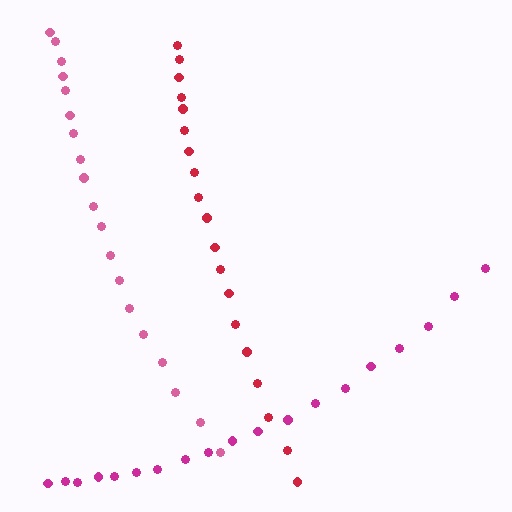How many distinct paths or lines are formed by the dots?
There are 3 distinct paths.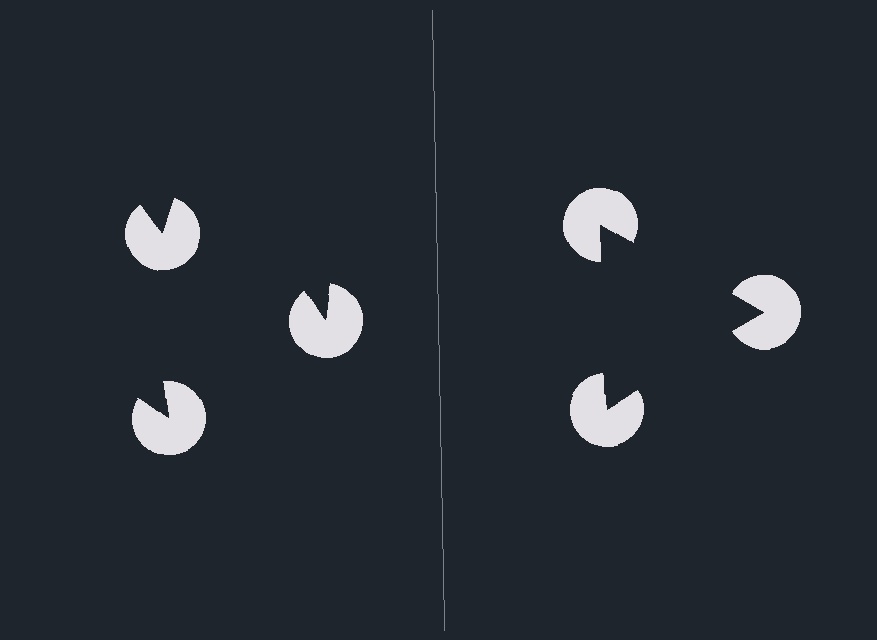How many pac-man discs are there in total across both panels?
6 — 3 on each side.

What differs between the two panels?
The pac-man discs are positioned identically on both sides; only the wedge orientations differ. On the right they align to a triangle; on the left they are misaligned.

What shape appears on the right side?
An illusory triangle.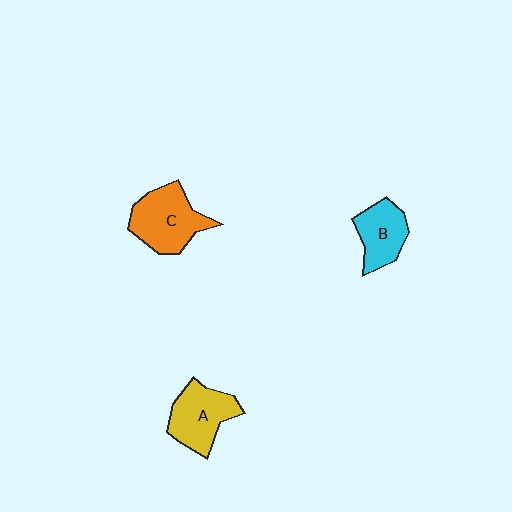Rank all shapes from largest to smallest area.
From largest to smallest: C (orange), A (yellow), B (cyan).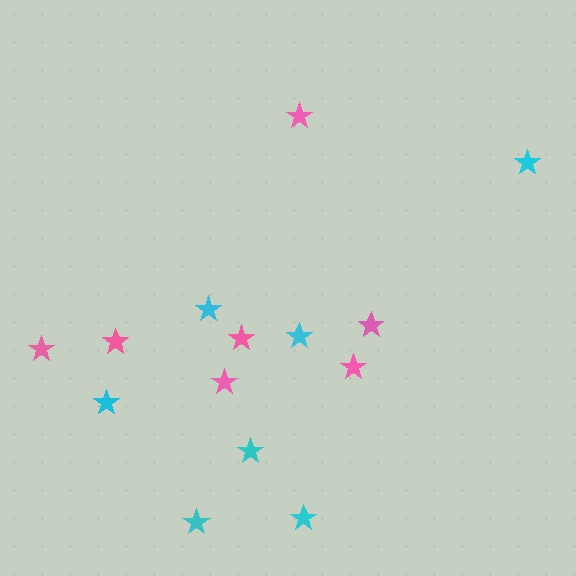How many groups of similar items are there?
There are 2 groups: one group of cyan stars (7) and one group of pink stars (7).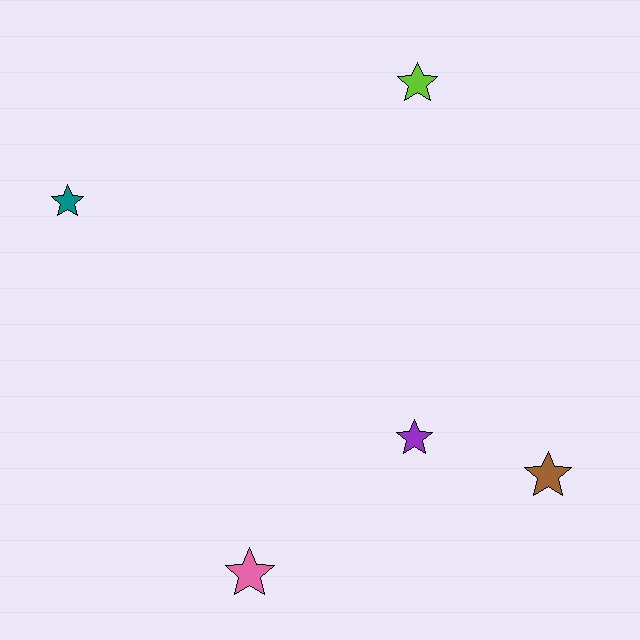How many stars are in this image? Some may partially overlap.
There are 5 stars.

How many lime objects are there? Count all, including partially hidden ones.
There is 1 lime object.